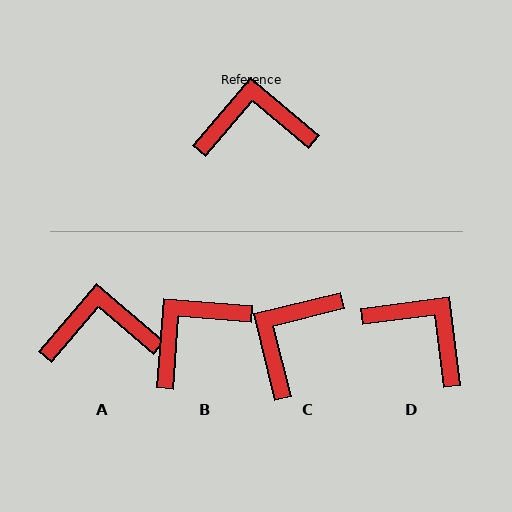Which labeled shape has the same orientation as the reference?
A.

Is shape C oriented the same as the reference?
No, it is off by about 54 degrees.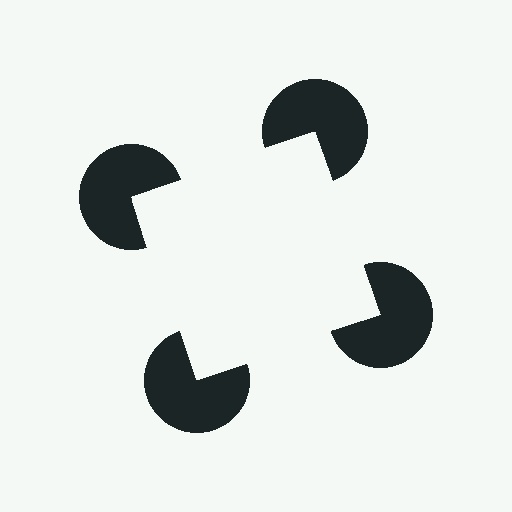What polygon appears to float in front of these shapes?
An illusory square — its edges are inferred from the aligned wedge cuts in the pac-man discs, not physically drawn.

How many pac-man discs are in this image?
There are 4 — one at each vertex of the illusory square.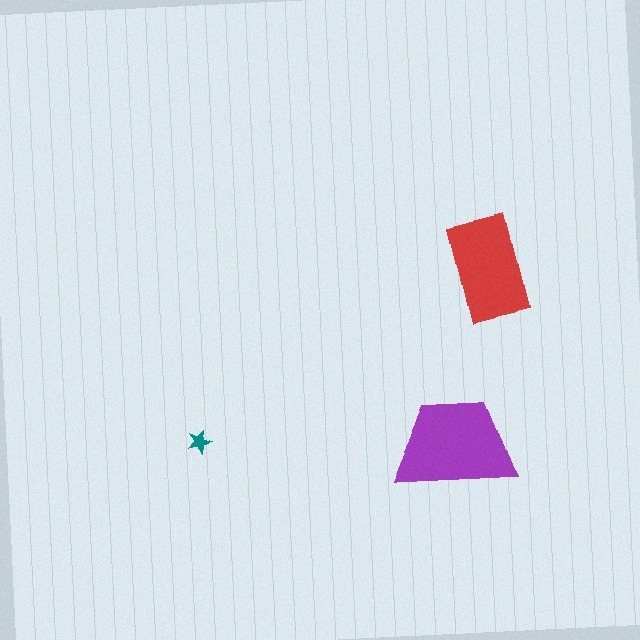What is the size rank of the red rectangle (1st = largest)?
2nd.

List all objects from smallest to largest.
The teal star, the red rectangle, the purple trapezoid.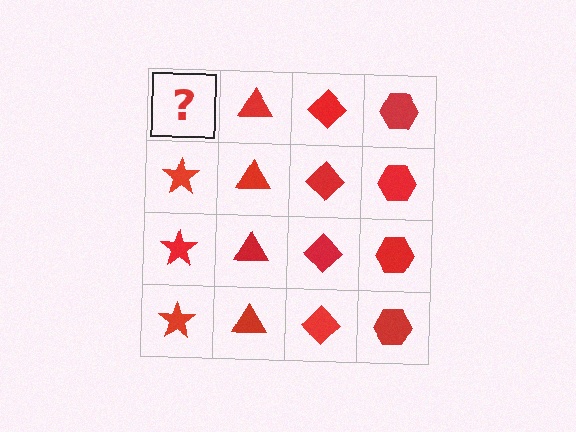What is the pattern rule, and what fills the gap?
The rule is that each column has a consistent shape. The gap should be filled with a red star.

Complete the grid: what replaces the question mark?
The question mark should be replaced with a red star.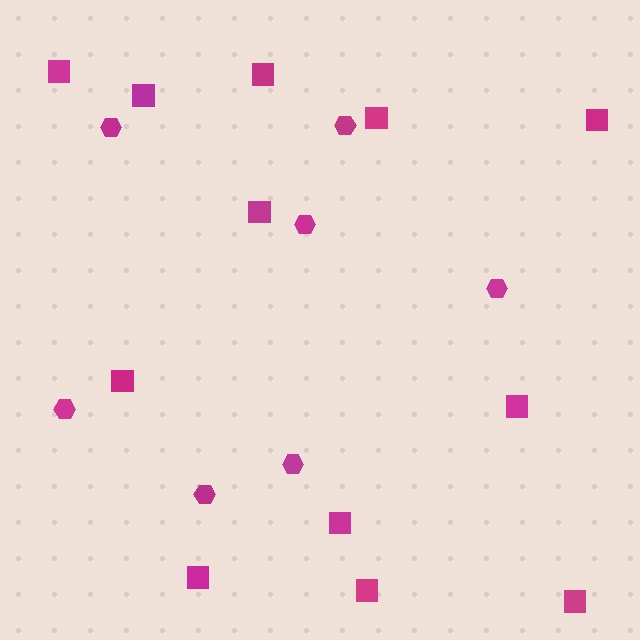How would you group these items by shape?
There are 2 groups: one group of squares (12) and one group of hexagons (7).